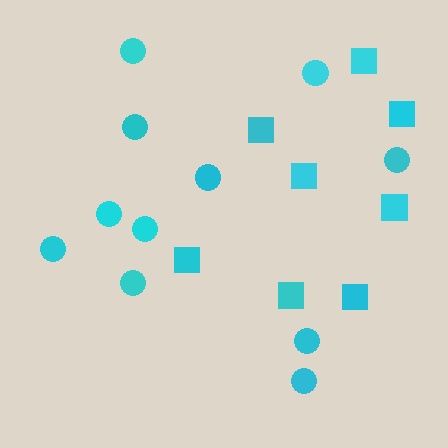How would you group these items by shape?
There are 2 groups: one group of squares (8) and one group of circles (11).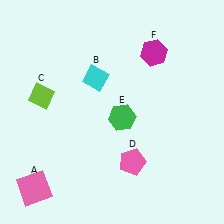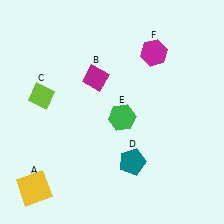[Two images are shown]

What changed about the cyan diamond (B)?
In Image 1, B is cyan. In Image 2, it changed to magenta.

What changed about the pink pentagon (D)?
In Image 1, D is pink. In Image 2, it changed to teal.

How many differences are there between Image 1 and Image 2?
There are 3 differences between the two images.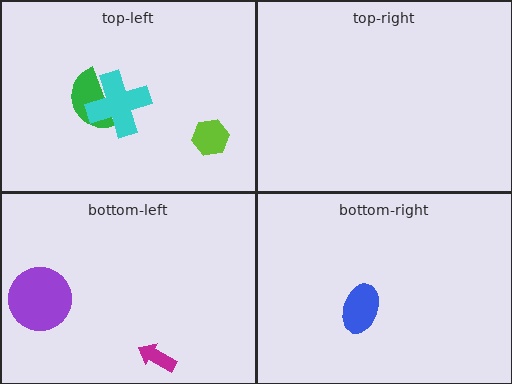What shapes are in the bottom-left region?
The purple circle, the magenta arrow.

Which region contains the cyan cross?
The top-left region.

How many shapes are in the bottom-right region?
1.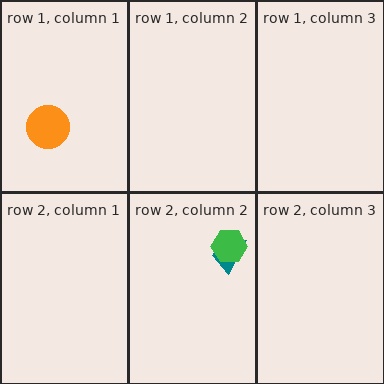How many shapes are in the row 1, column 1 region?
1.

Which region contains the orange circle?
The row 1, column 1 region.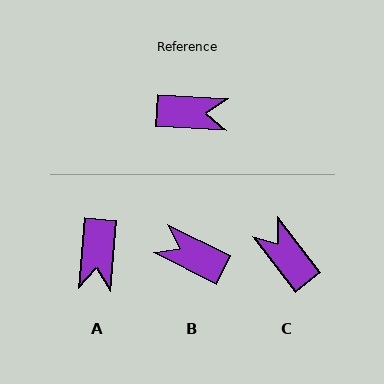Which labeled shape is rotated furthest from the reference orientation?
B, about 156 degrees away.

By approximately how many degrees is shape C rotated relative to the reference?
Approximately 130 degrees counter-clockwise.